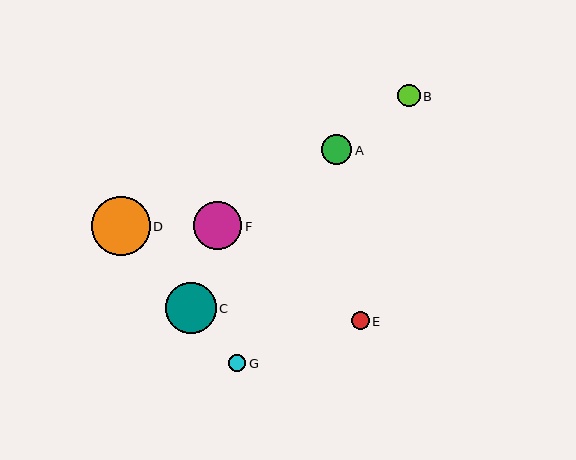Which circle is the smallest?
Circle G is the smallest with a size of approximately 17 pixels.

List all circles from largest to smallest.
From largest to smallest: D, C, F, A, B, E, G.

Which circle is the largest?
Circle D is the largest with a size of approximately 59 pixels.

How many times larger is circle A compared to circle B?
Circle A is approximately 1.4 times the size of circle B.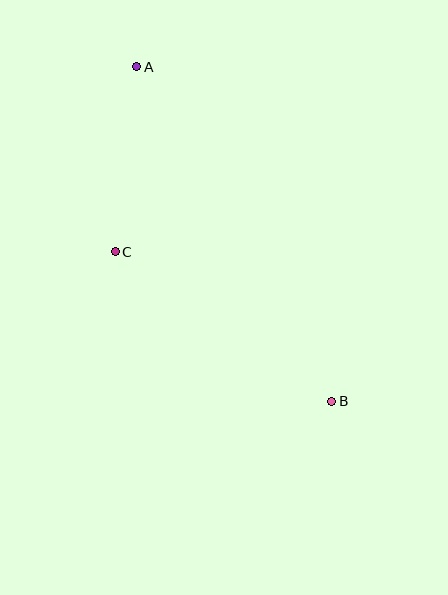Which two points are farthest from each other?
Points A and B are farthest from each other.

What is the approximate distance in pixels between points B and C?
The distance between B and C is approximately 263 pixels.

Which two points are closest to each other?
Points A and C are closest to each other.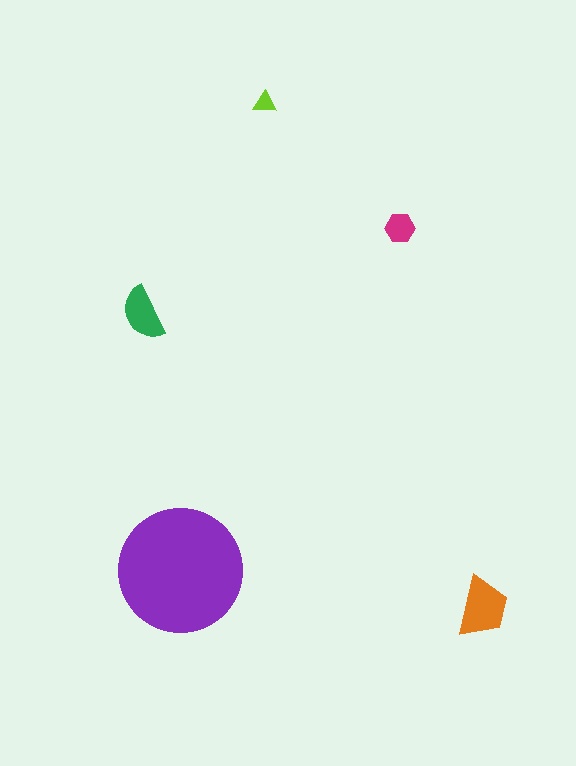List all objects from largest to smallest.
The purple circle, the orange trapezoid, the green semicircle, the magenta hexagon, the lime triangle.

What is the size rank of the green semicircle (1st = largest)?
3rd.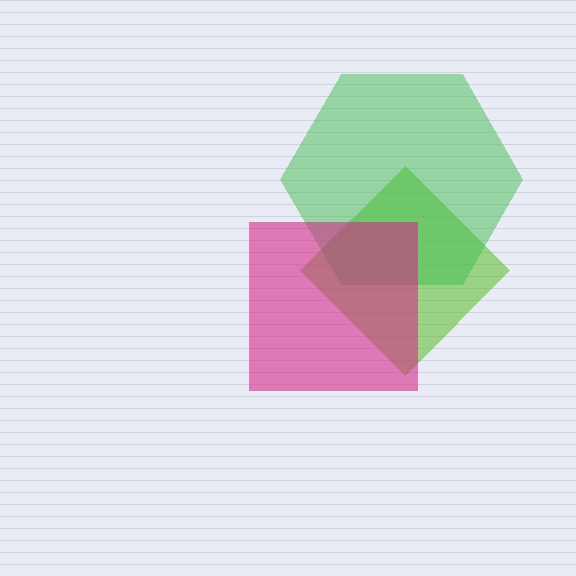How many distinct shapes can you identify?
There are 3 distinct shapes: a lime diamond, a green hexagon, a magenta square.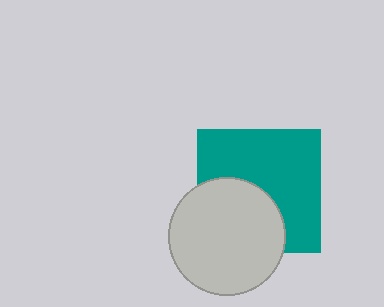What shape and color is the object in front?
The object in front is a light gray circle.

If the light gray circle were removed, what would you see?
You would see the complete teal square.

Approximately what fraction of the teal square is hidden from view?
Roughly 39% of the teal square is hidden behind the light gray circle.